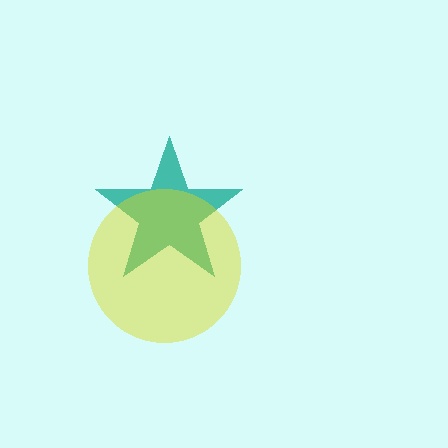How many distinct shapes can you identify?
There are 2 distinct shapes: a teal star, a yellow circle.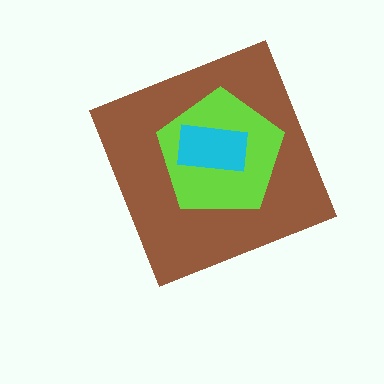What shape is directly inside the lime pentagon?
The cyan rectangle.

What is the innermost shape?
The cyan rectangle.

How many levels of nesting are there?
3.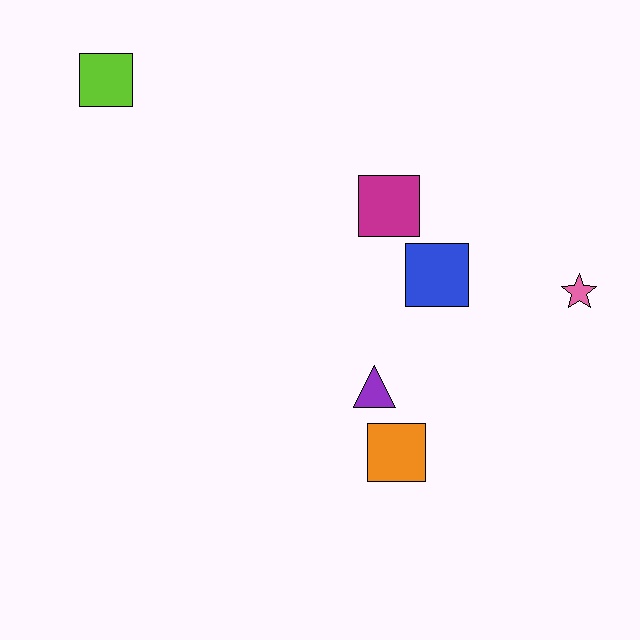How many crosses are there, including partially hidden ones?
There are no crosses.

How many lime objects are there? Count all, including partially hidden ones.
There is 1 lime object.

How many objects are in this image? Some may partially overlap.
There are 6 objects.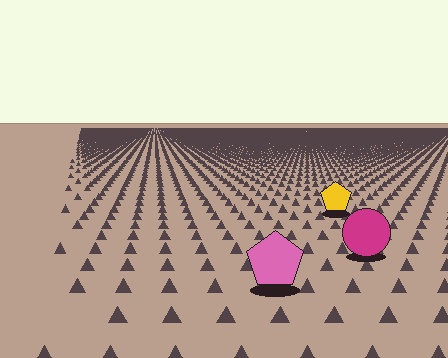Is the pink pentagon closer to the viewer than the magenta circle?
Yes. The pink pentagon is closer — you can tell from the texture gradient: the ground texture is coarser near it.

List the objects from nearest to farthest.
From nearest to farthest: the pink pentagon, the magenta circle, the yellow pentagon.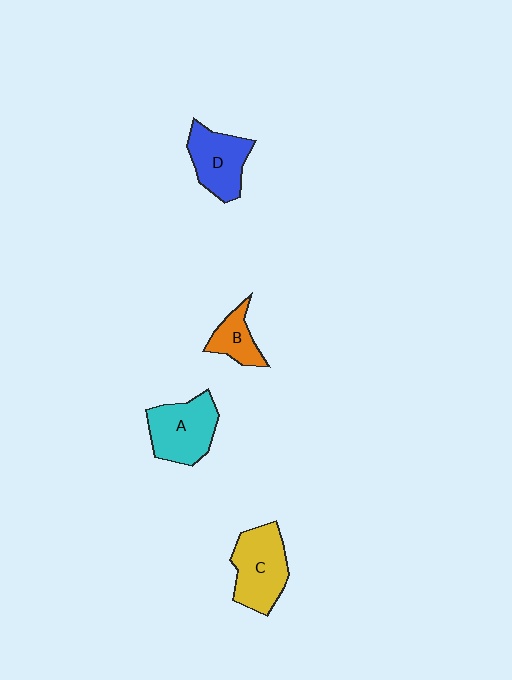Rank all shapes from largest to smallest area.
From largest to smallest: C (yellow), A (cyan), D (blue), B (orange).